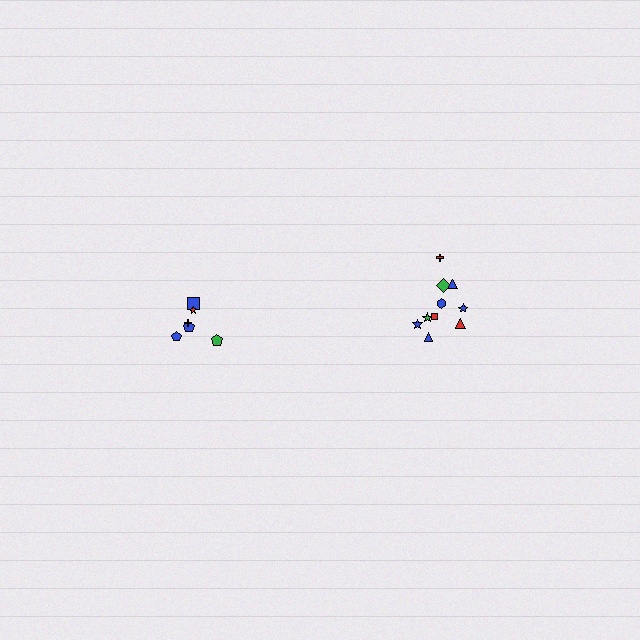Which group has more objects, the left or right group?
The right group.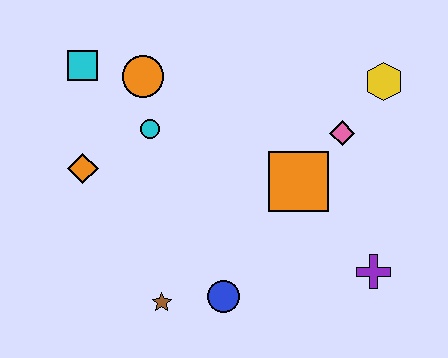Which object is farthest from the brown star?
The yellow hexagon is farthest from the brown star.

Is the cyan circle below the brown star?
No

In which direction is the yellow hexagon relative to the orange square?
The yellow hexagon is above the orange square.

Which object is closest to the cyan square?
The orange circle is closest to the cyan square.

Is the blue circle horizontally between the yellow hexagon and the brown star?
Yes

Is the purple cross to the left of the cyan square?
No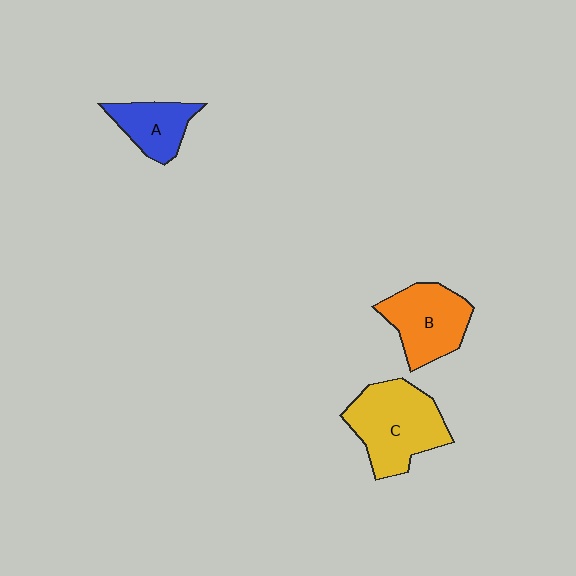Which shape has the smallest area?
Shape A (blue).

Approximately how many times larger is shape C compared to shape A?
Approximately 1.9 times.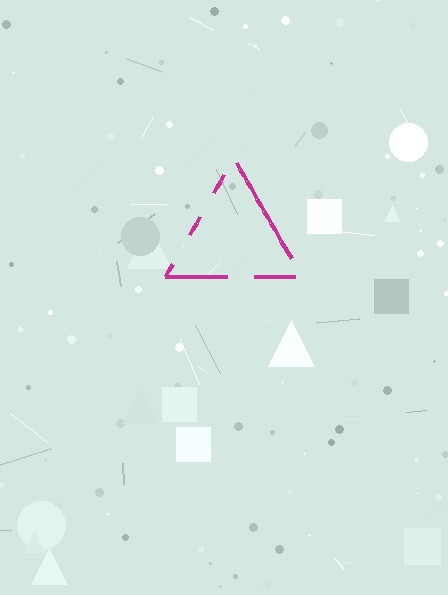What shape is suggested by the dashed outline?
The dashed outline suggests a triangle.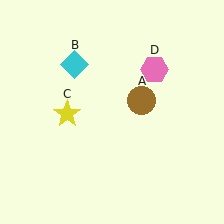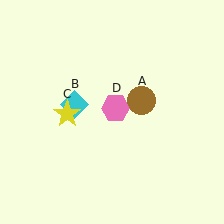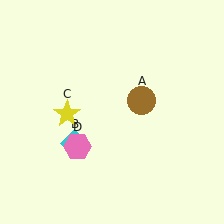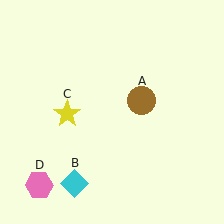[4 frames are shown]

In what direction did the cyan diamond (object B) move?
The cyan diamond (object B) moved down.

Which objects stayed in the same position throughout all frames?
Brown circle (object A) and yellow star (object C) remained stationary.